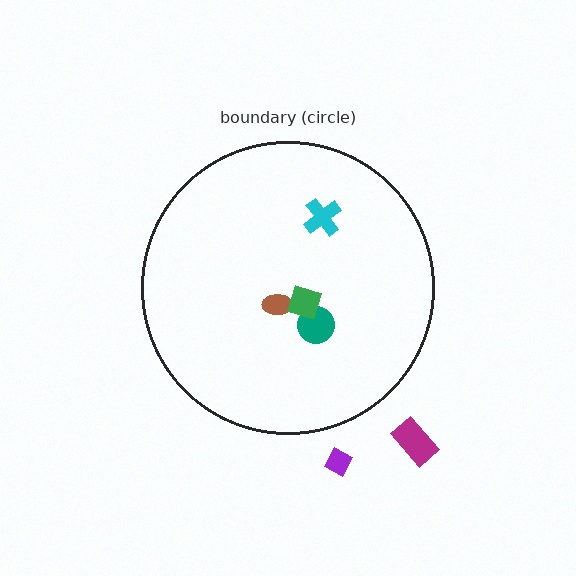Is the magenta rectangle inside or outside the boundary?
Outside.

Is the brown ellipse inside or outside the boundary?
Inside.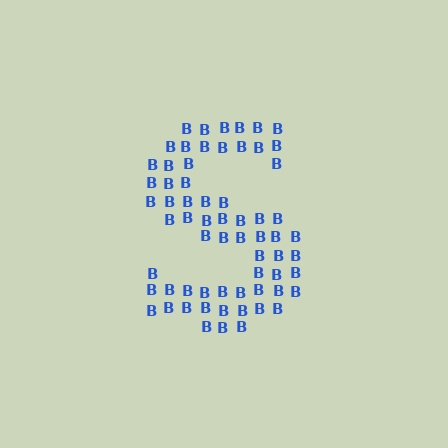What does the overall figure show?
The overall figure shows the letter S.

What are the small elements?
The small elements are letter B's.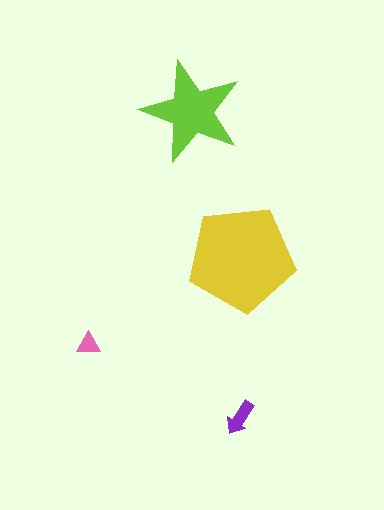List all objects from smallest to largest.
The pink triangle, the purple arrow, the lime star, the yellow pentagon.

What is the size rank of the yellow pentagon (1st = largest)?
1st.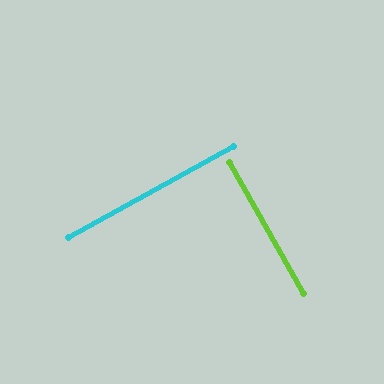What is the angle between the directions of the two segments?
Approximately 89 degrees.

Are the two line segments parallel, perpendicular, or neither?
Perpendicular — they meet at approximately 89°.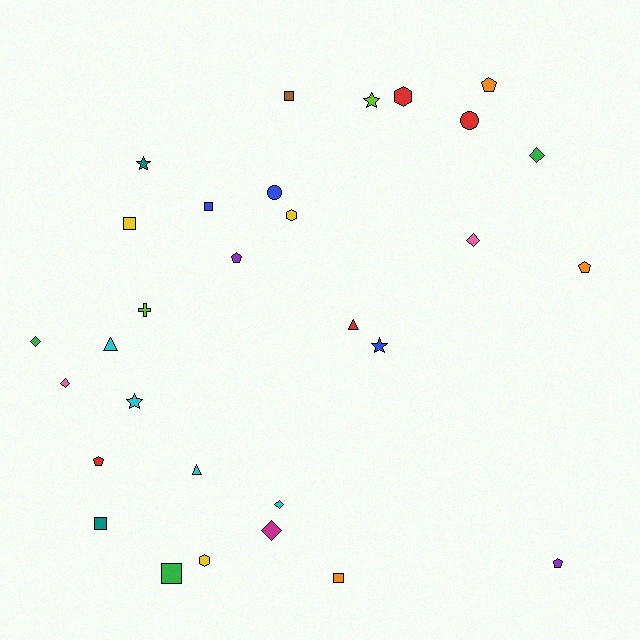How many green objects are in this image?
There are 3 green objects.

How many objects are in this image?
There are 30 objects.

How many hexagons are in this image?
There are 3 hexagons.